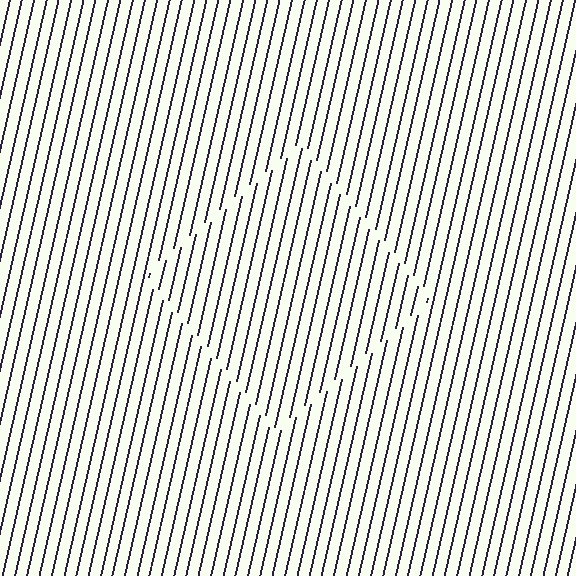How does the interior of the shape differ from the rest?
The interior of the shape contains the same grating, shifted by half a period — the contour is defined by the phase discontinuity where line-ends from the inner and outer gratings abut.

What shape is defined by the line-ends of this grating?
An illusory square. The interior of the shape contains the same grating, shifted by half a period — the contour is defined by the phase discontinuity where line-ends from the inner and outer gratings abut.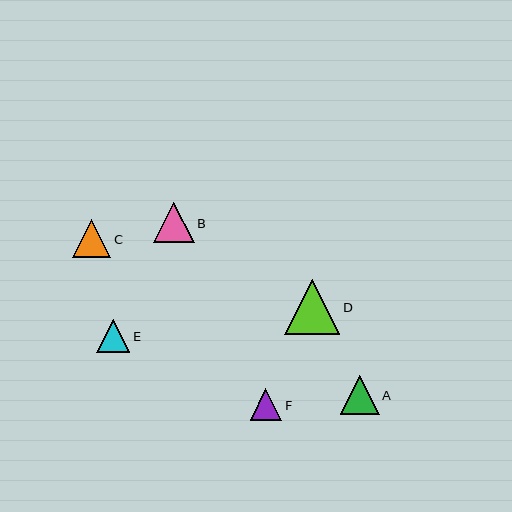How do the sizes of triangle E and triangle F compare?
Triangle E and triangle F are approximately the same size.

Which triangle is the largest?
Triangle D is the largest with a size of approximately 55 pixels.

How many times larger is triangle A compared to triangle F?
Triangle A is approximately 1.2 times the size of triangle F.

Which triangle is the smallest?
Triangle F is the smallest with a size of approximately 32 pixels.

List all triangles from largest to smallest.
From largest to smallest: D, B, A, C, E, F.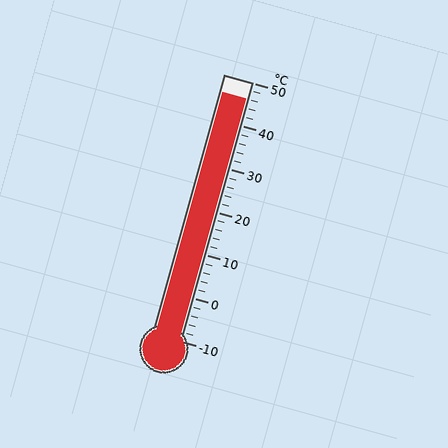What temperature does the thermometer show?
The thermometer shows approximately 46°C.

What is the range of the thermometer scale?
The thermometer scale ranges from -10°C to 50°C.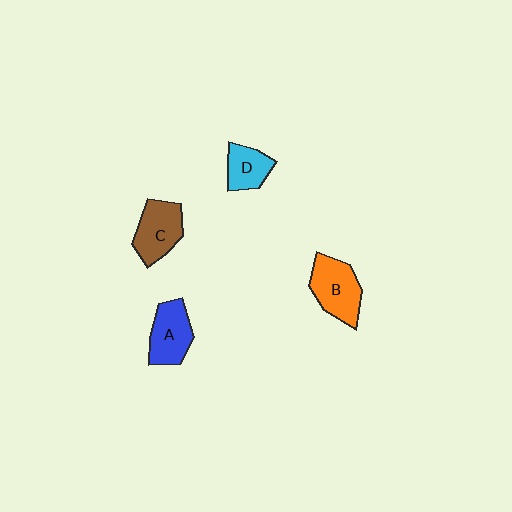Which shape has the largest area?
Shape B (orange).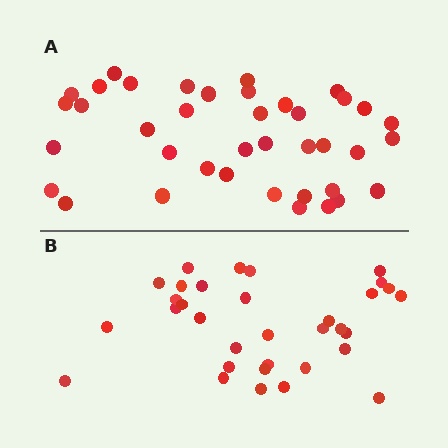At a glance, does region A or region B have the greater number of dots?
Region A (the top region) has more dots.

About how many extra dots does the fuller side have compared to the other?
Region A has about 6 more dots than region B.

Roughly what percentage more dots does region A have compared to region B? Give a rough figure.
About 20% more.